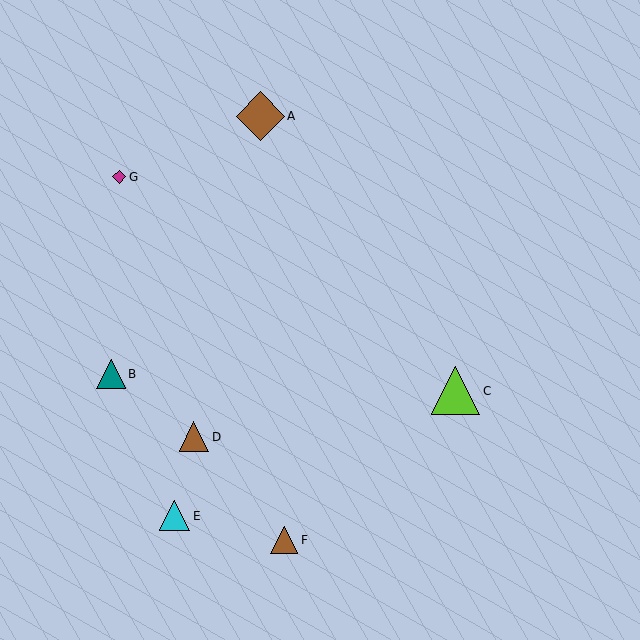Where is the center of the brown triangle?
The center of the brown triangle is at (284, 540).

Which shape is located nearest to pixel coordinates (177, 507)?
The cyan triangle (labeled E) at (174, 516) is nearest to that location.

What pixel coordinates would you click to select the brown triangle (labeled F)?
Click at (284, 540) to select the brown triangle F.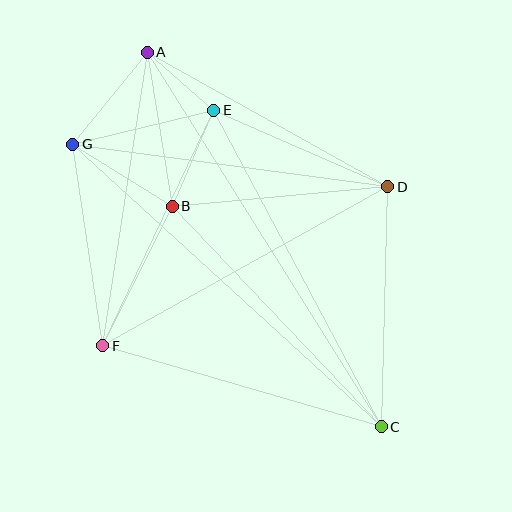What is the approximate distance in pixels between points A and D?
The distance between A and D is approximately 276 pixels.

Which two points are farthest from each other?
Points A and C are farthest from each other.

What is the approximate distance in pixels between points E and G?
The distance between E and G is approximately 145 pixels.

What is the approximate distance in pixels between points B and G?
The distance between B and G is approximately 117 pixels.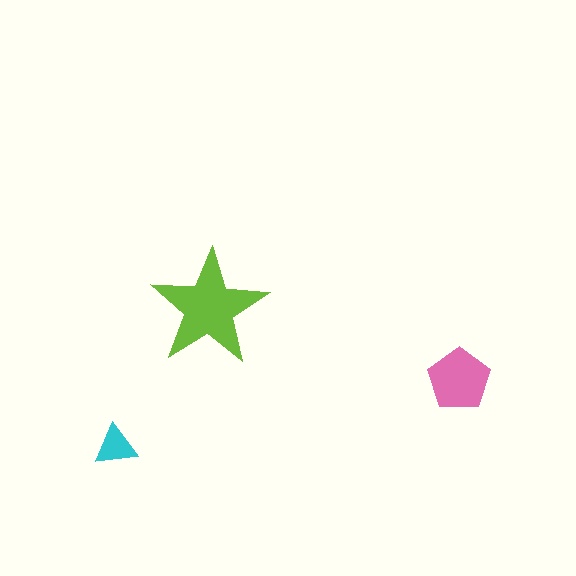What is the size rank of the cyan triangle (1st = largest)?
3rd.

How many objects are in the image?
There are 3 objects in the image.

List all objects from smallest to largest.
The cyan triangle, the pink pentagon, the lime star.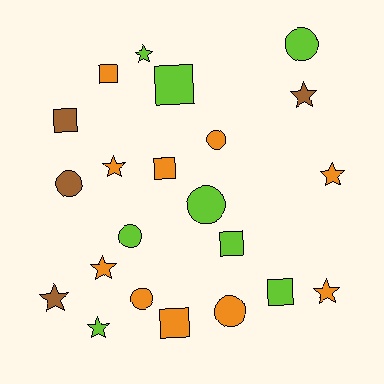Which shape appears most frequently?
Star, with 8 objects.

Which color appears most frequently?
Orange, with 10 objects.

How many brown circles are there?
There is 1 brown circle.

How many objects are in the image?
There are 22 objects.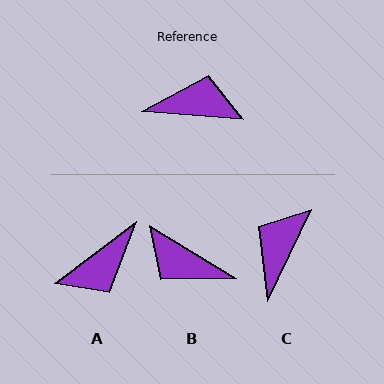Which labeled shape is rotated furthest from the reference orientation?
B, about 153 degrees away.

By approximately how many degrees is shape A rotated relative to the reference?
Approximately 138 degrees clockwise.